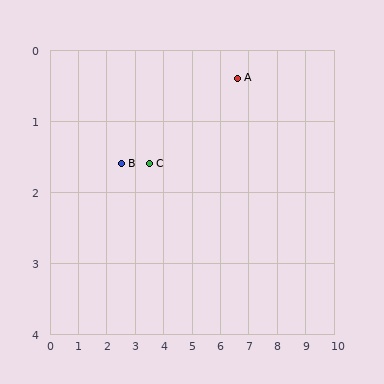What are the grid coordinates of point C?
Point C is at approximately (3.5, 1.6).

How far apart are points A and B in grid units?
Points A and B are about 4.3 grid units apart.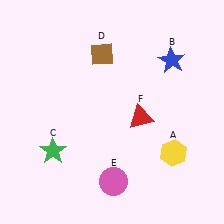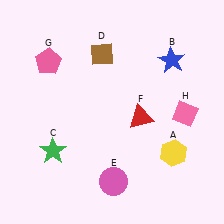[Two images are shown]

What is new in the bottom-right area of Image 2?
A pink diamond (H) was added in the bottom-right area of Image 2.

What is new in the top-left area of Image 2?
A pink pentagon (G) was added in the top-left area of Image 2.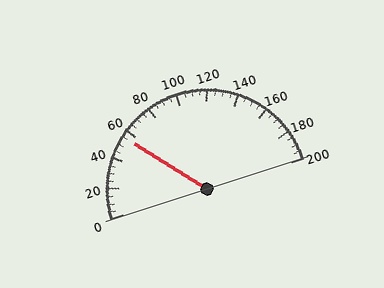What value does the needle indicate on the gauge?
The needle indicates approximately 55.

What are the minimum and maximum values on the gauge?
The gauge ranges from 0 to 200.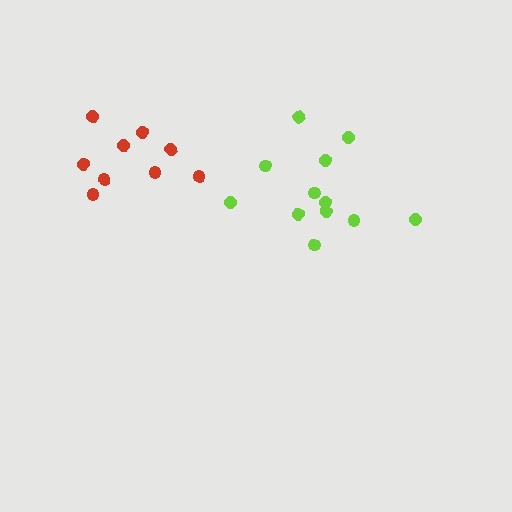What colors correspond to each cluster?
The clusters are colored: lime, red.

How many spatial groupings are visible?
There are 2 spatial groupings.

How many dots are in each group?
Group 1: 12 dots, Group 2: 9 dots (21 total).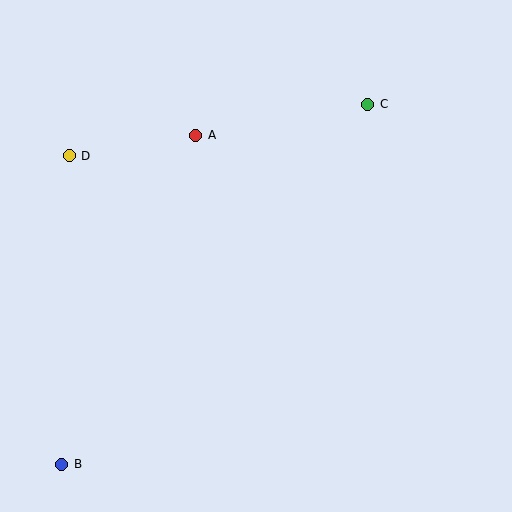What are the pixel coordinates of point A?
Point A is at (196, 135).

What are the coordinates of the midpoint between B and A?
The midpoint between B and A is at (129, 300).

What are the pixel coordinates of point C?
Point C is at (368, 104).